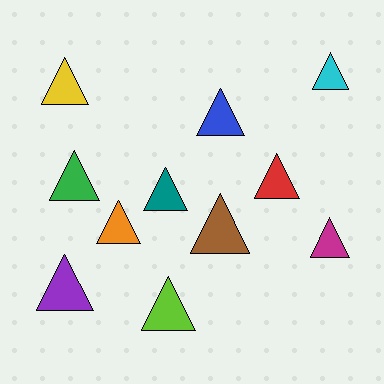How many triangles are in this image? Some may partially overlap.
There are 11 triangles.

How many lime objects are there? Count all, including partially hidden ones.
There is 1 lime object.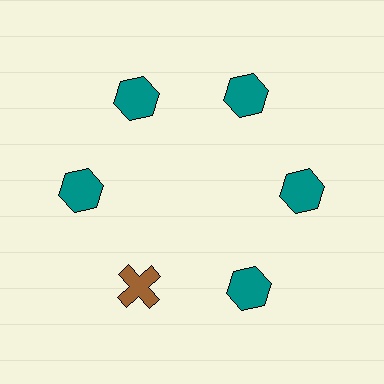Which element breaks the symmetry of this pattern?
The brown cross at roughly the 7 o'clock position breaks the symmetry. All other shapes are teal hexagons.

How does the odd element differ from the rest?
It differs in both color (brown instead of teal) and shape (cross instead of hexagon).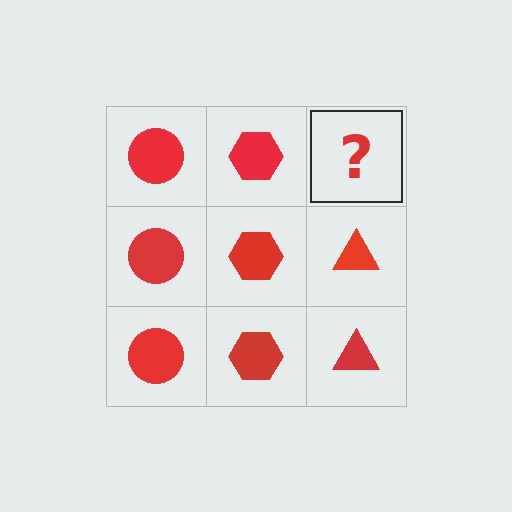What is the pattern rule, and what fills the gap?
The rule is that each column has a consistent shape. The gap should be filled with a red triangle.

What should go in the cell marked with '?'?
The missing cell should contain a red triangle.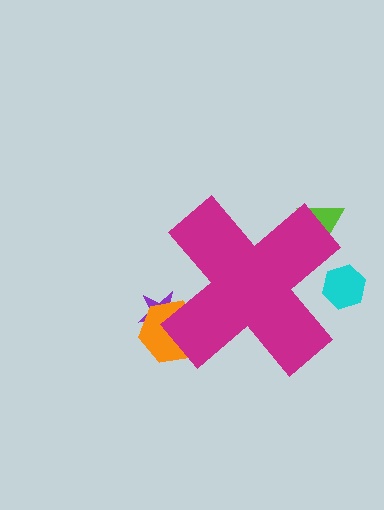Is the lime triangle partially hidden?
Yes, the lime triangle is partially hidden behind the magenta cross.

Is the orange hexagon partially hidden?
Yes, the orange hexagon is partially hidden behind the magenta cross.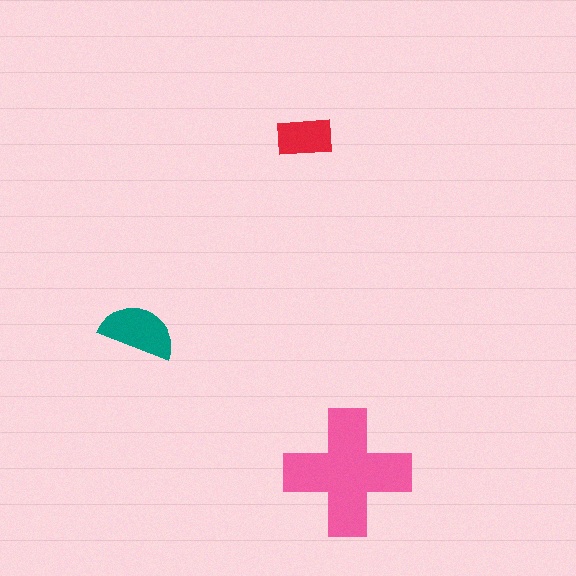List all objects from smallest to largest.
The red rectangle, the teal semicircle, the pink cross.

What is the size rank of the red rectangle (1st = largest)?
3rd.